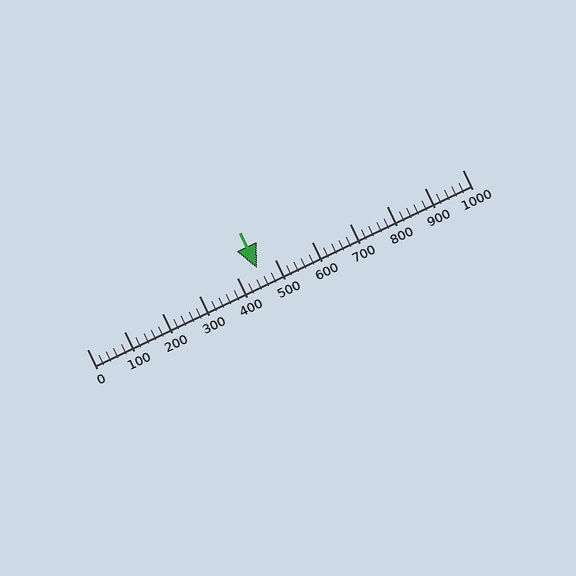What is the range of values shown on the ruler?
The ruler shows values from 0 to 1000.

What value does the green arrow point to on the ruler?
The green arrow points to approximately 454.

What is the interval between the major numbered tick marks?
The major tick marks are spaced 100 units apart.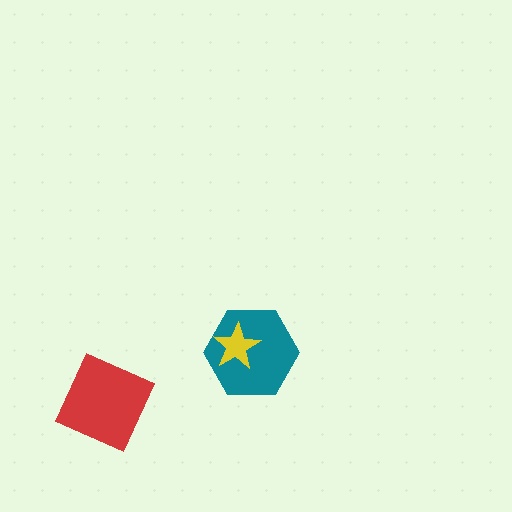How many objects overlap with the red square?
0 objects overlap with the red square.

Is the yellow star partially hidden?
No, no other shape covers it.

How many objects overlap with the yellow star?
1 object overlaps with the yellow star.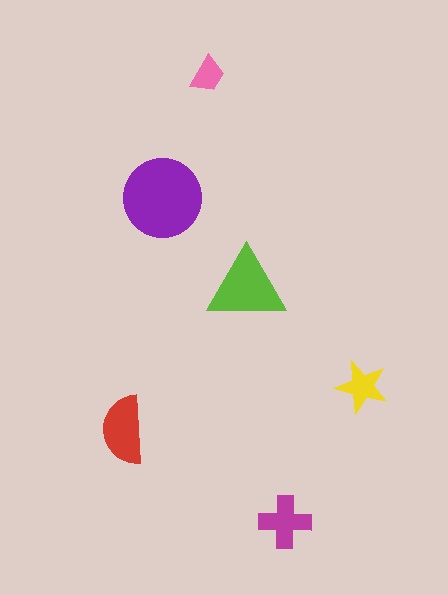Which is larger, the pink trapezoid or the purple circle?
The purple circle.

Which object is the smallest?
The pink trapezoid.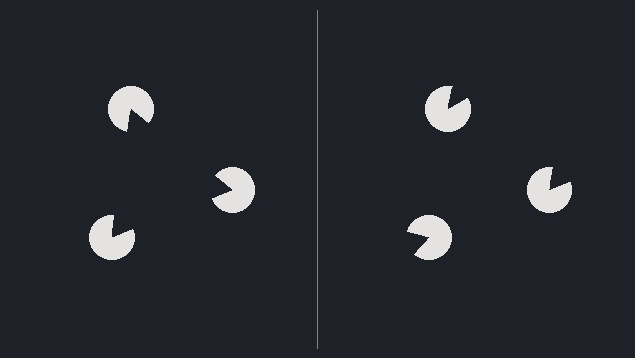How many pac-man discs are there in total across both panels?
6 — 3 on each side.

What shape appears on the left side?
An illusory triangle.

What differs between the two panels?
The pac-man discs are positioned identically on both sides; only the wedge orientations differ. On the left they align to a triangle; on the right they are misaligned.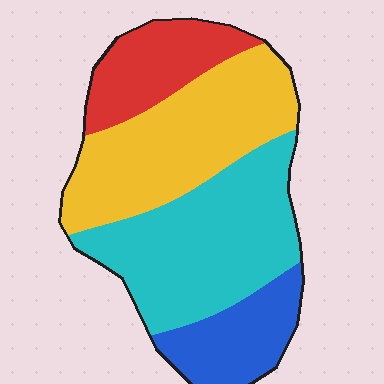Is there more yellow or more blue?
Yellow.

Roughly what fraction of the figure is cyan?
Cyan covers about 35% of the figure.